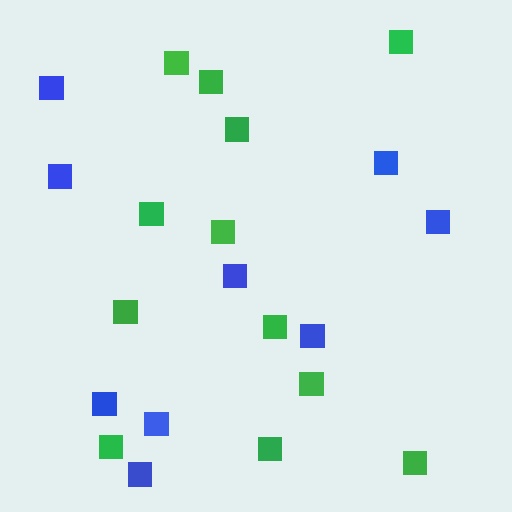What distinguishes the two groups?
There are 2 groups: one group of blue squares (9) and one group of green squares (12).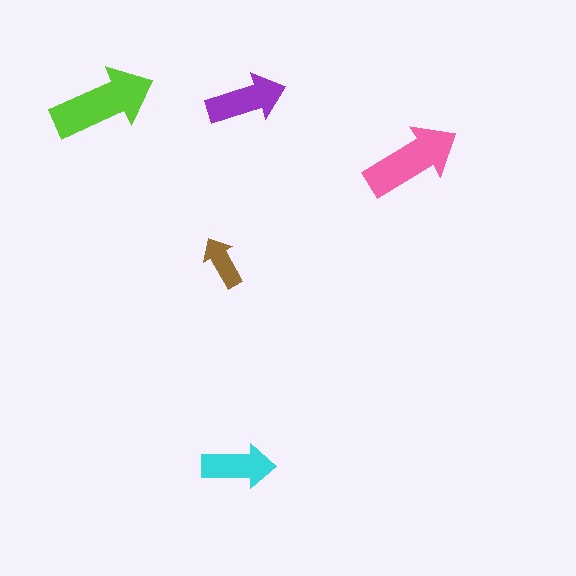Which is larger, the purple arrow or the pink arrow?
The pink one.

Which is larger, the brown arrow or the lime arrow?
The lime one.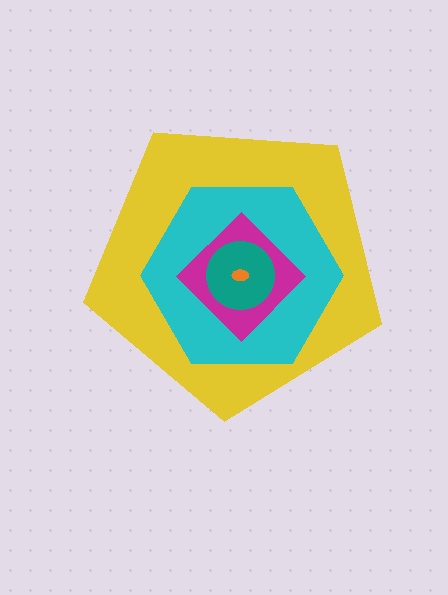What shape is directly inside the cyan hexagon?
The magenta diamond.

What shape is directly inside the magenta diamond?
The teal circle.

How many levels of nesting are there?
5.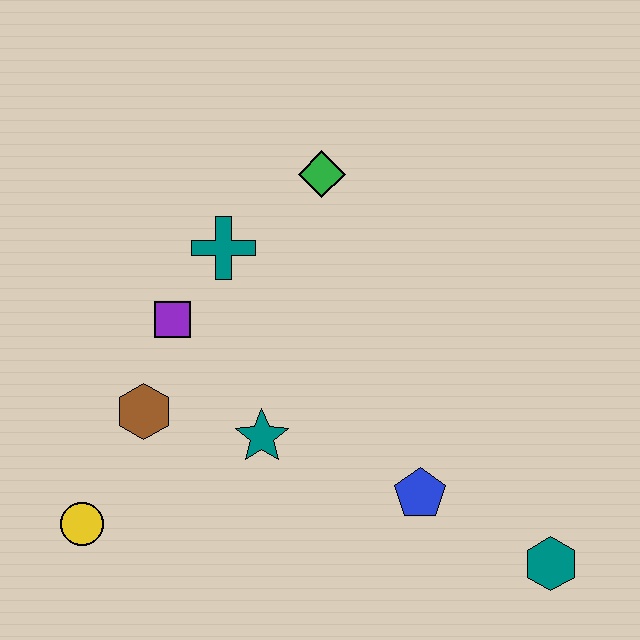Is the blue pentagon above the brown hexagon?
No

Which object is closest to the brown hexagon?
The purple square is closest to the brown hexagon.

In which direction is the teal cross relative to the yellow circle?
The teal cross is above the yellow circle.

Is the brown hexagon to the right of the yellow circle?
Yes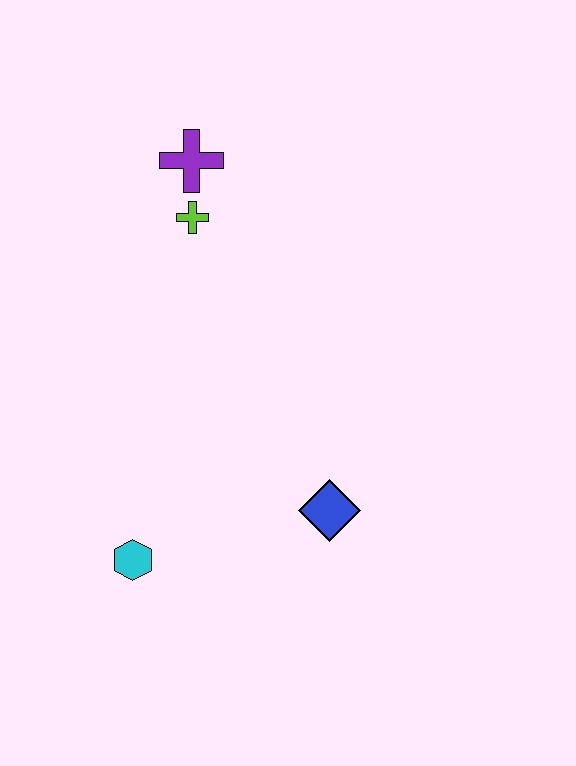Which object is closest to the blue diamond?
The cyan hexagon is closest to the blue diamond.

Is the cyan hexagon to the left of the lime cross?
Yes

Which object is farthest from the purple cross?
The cyan hexagon is farthest from the purple cross.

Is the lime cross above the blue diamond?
Yes